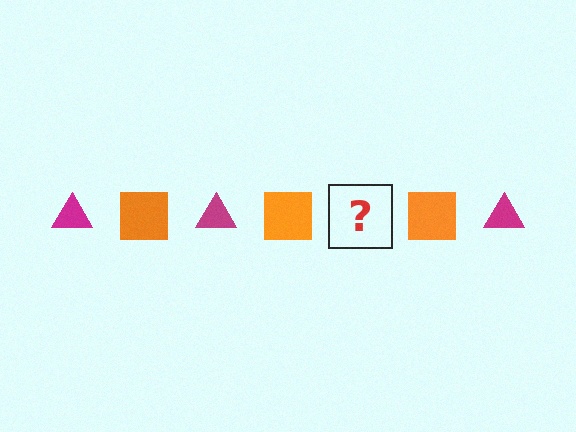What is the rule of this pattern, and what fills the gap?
The rule is that the pattern alternates between magenta triangle and orange square. The gap should be filled with a magenta triangle.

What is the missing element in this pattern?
The missing element is a magenta triangle.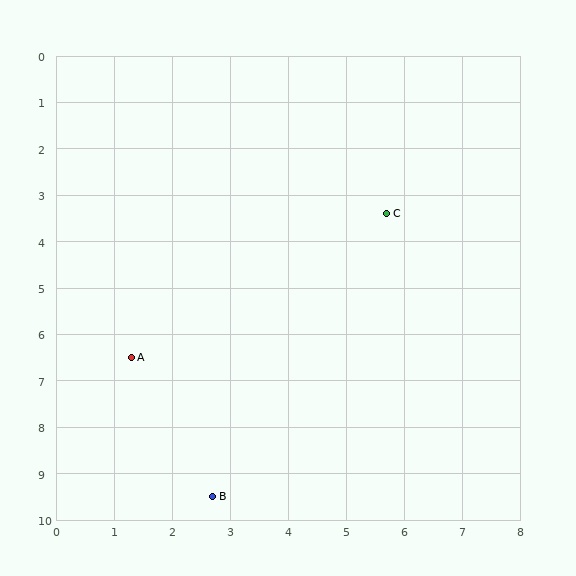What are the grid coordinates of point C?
Point C is at approximately (5.7, 3.4).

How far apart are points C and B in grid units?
Points C and B are about 6.8 grid units apart.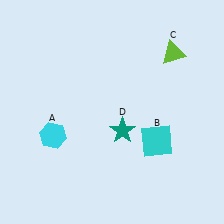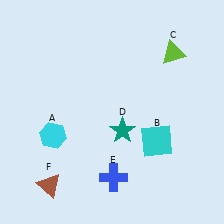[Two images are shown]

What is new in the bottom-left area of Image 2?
A brown triangle (F) was added in the bottom-left area of Image 2.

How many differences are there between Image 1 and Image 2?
There are 2 differences between the two images.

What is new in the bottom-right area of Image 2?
A blue cross (E) was added in the bottom-right area of Image 2.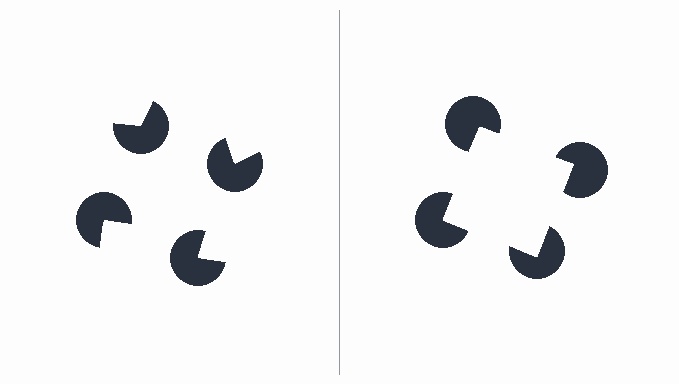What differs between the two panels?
The pac-man discs are positioned identically on both sides; only the wedge orientations differ. On the right they align to a square; on the left they are misaligned.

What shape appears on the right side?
An illusory square.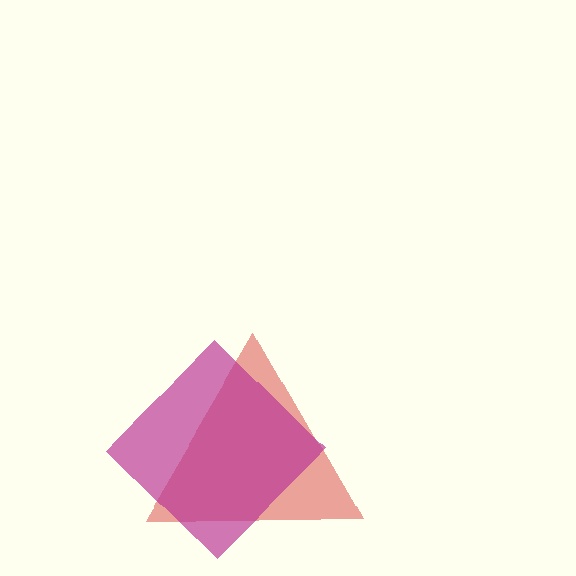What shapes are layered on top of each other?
The layered shapes are: a red triangle, a magenta diamond.